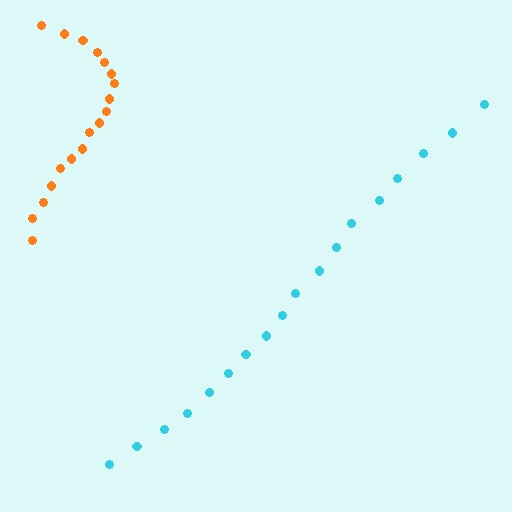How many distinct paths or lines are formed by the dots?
There are 2 distinct paths.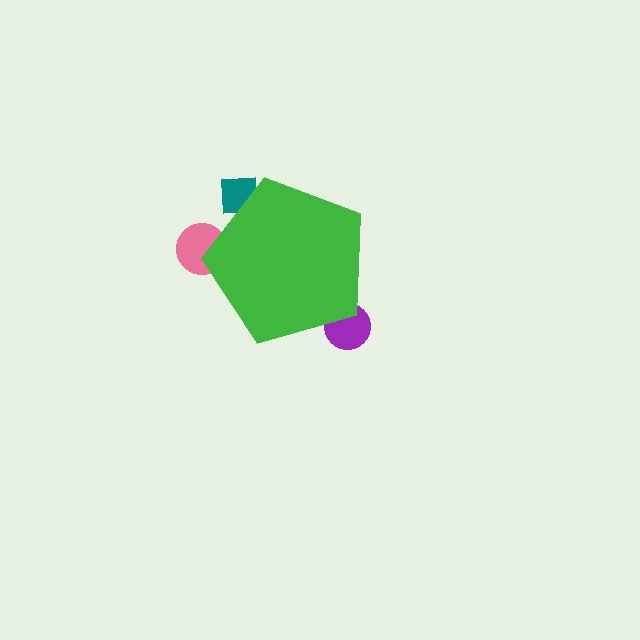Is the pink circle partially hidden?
Yes, the pink circle is partially hidden behind the green pentagon.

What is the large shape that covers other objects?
A green pentagon.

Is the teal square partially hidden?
Yes, the teal square is partially hidden behind the green pentagon.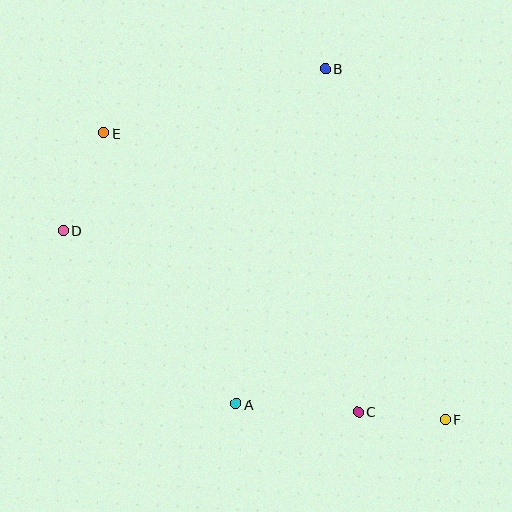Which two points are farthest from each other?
Points E and F are farthest from each other.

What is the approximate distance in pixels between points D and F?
The distance between D and F is approximately 426 pixels.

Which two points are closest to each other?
Points C and F are closest to each other.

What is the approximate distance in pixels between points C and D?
The distance between C and D is approximately 346 pixels.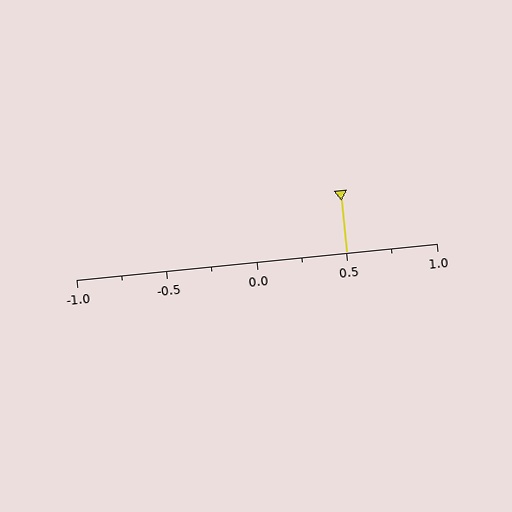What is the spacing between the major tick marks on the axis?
The major ticks are spaced 0.5 apart.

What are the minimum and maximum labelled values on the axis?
The axis runs from -1.0 to 1.0.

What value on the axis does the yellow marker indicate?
The marker indicates approximately 0.5.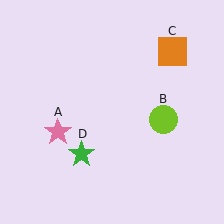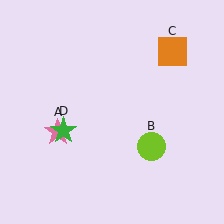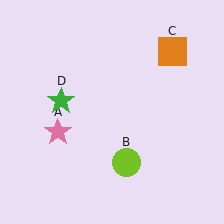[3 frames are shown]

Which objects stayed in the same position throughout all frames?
Pink star (object A) and orange square (object C) remained stationary.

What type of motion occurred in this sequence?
The lime circle (object B), green star (object D) rotated clockwise around the center of the scene.